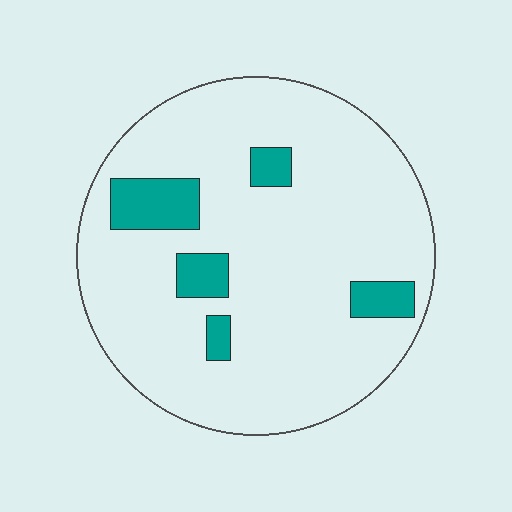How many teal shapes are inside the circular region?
5.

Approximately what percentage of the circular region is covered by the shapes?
Approximately 10%.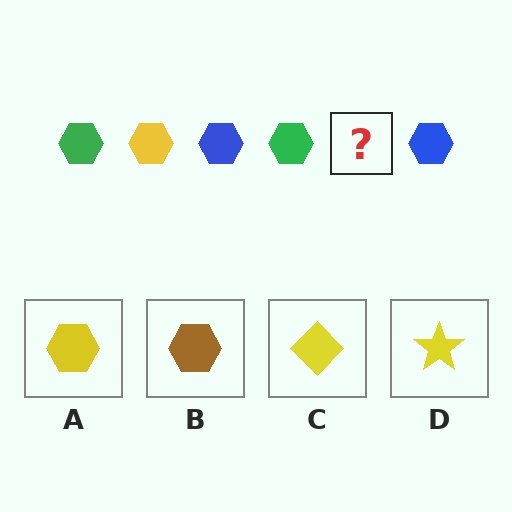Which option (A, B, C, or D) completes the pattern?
A.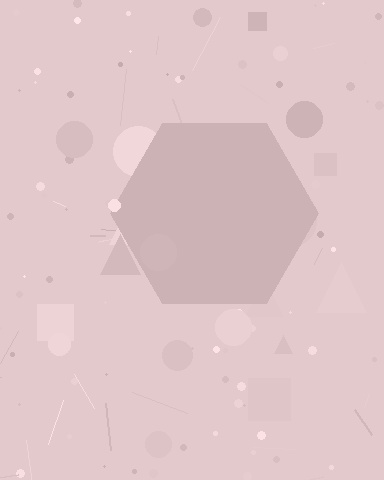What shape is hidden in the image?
A hexagon is hidden in the image.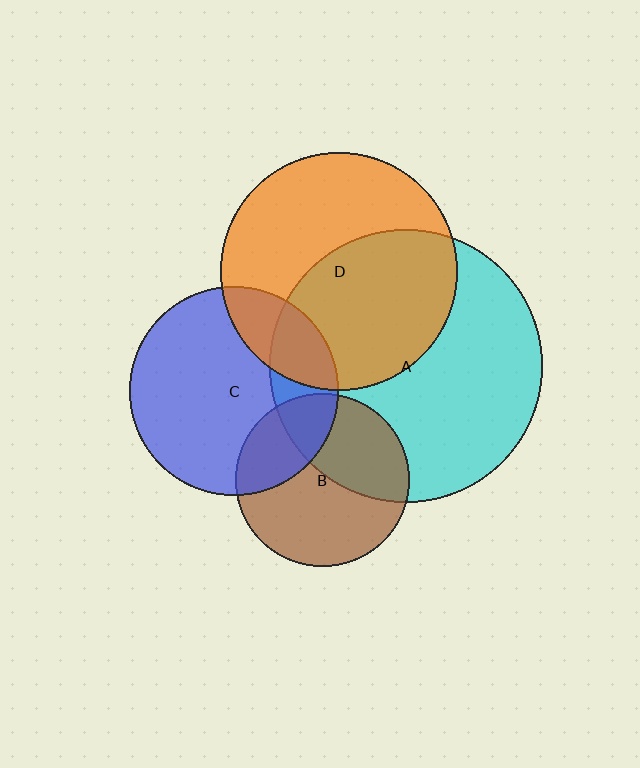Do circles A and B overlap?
Yes.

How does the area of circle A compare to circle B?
Approximately 2.5 times.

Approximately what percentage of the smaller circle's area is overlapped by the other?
Approximately 40%.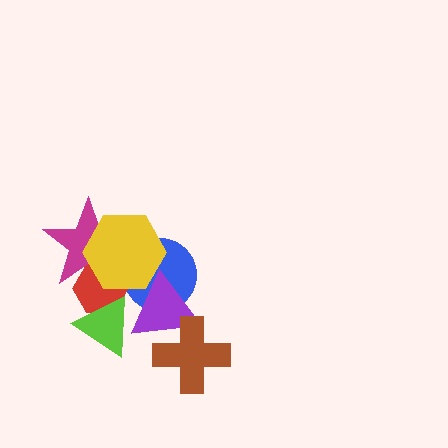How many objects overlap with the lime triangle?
2 objects overlap with the lime triangle.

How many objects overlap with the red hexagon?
3 objects overlap with the red hexagon.